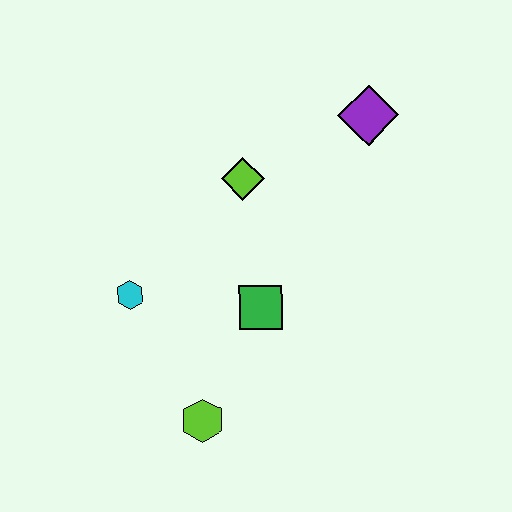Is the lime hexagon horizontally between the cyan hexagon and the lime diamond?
Yes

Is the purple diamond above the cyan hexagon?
Yes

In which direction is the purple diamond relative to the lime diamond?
The purple diamond is to the right of the lime diamond.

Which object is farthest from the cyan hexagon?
The purple diamond is farthest from the cyan hexagon.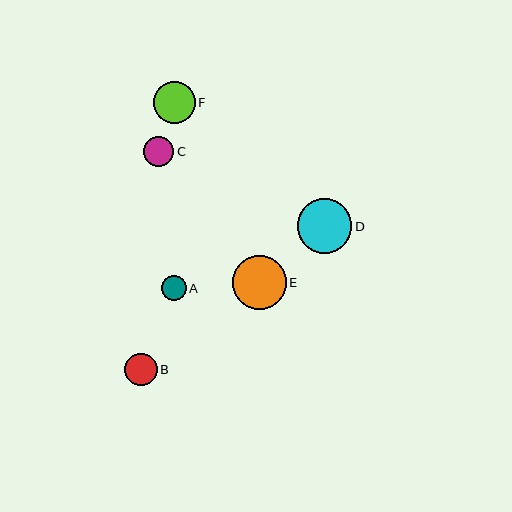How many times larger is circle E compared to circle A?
Circle E is approximately 2.2 times the size of circle A.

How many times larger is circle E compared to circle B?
Circle E is approximately 1.7 times the size of circle B.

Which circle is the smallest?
Circle A is the smallest with a size of approximately 25 pixels.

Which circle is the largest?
Circle D is the largest with a size of approximately 54 pixels.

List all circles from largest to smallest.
From largest to smallest: D, E, F, B, C, A.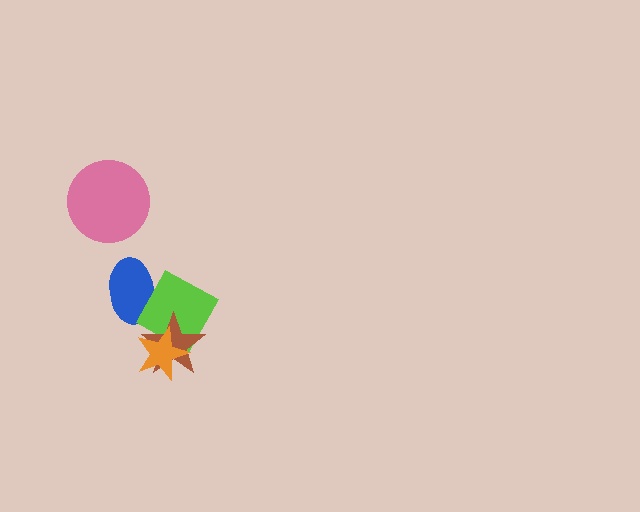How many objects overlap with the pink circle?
0 objects overlap with the pink circle.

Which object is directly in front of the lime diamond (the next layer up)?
The brown star is directly in front of the lime diamond.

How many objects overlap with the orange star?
2 objects overlap with the orange star.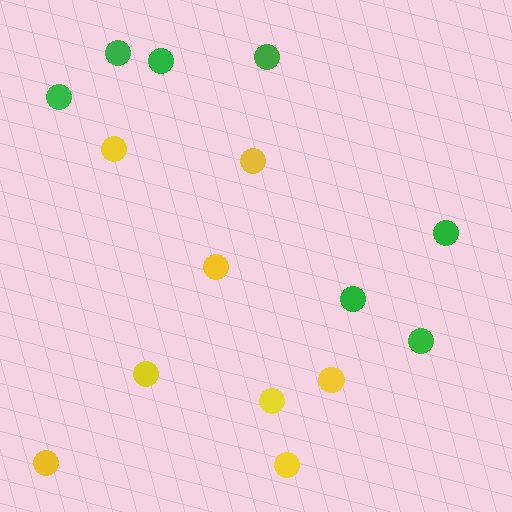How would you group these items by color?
There are 2 groups: one group of yellow circles (8) and one group of green circles (7).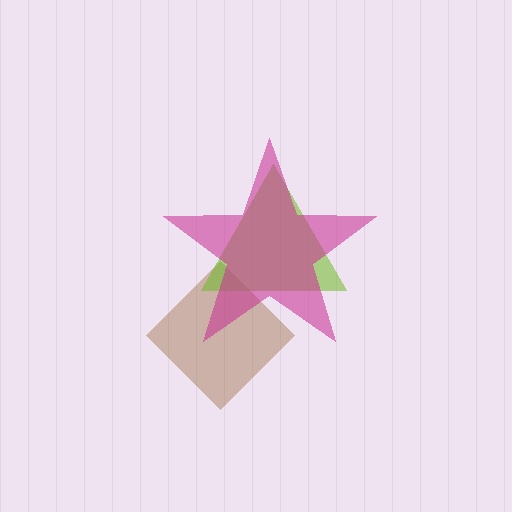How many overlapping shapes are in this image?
There are 3 overlapping shapes in the image.